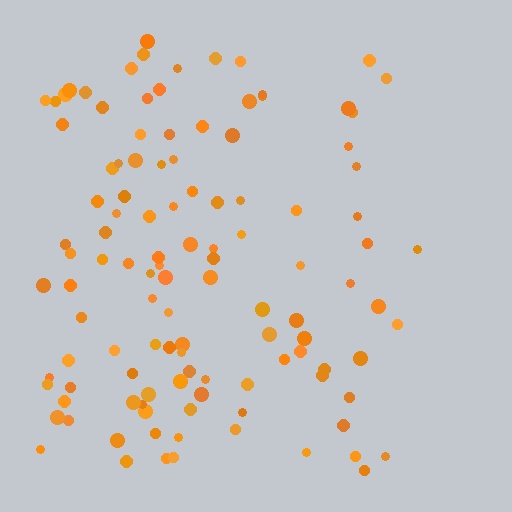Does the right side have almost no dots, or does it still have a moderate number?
Still a moderate number, just noticeably fewer than the left.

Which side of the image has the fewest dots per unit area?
The right.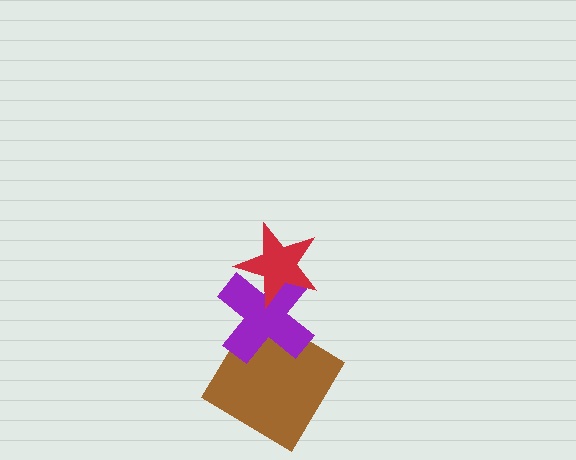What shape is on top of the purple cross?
The red star is on top of the purple cross.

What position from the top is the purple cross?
The purple cross is 2nd from the top.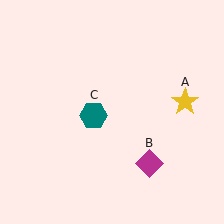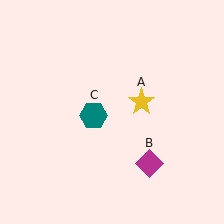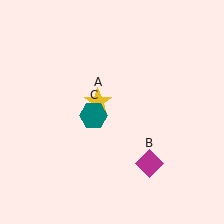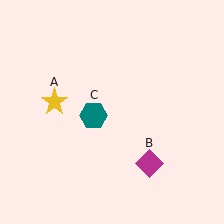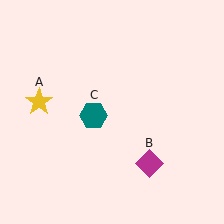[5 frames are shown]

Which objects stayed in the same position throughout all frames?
Magenta diamond (object B) and teal hexagon (object C) remained stationary.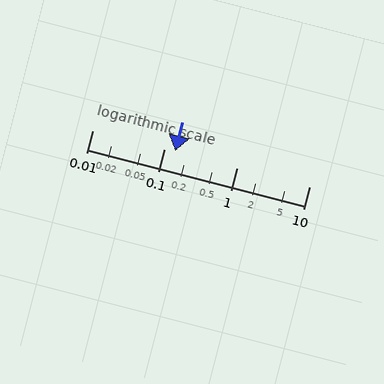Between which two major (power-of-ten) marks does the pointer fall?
The pointer is between 0.1 and 1.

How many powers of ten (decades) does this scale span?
The scale spans 3 decades, from 0.01 to 10.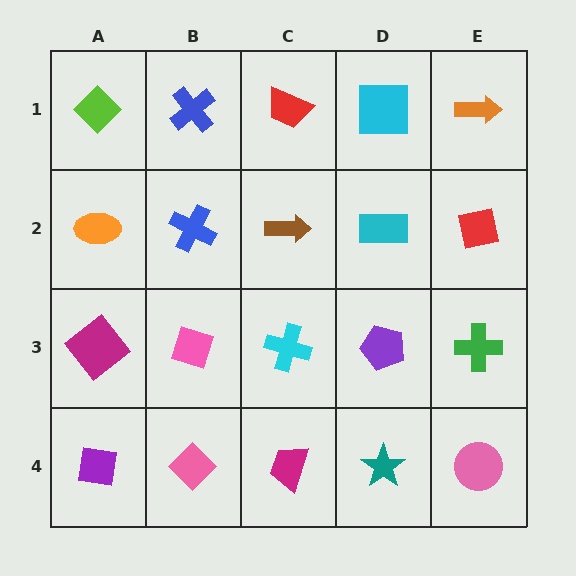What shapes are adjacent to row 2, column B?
A blue cross (row 1, column B), a pink diamond (row 3, column B), an orange ellipse (row 2, column A), a brown arrow (row 2, column C).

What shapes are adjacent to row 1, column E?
A red square (row 2, column E), a cyan square (row 1, column D).